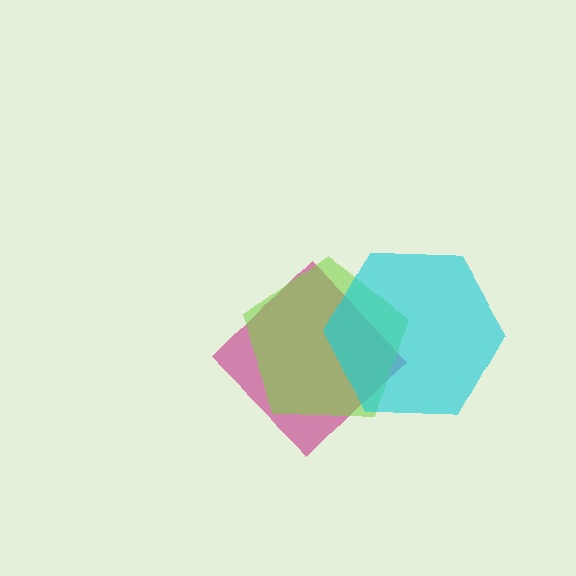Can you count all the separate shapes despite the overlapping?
Yes, there are 3 separate shapes.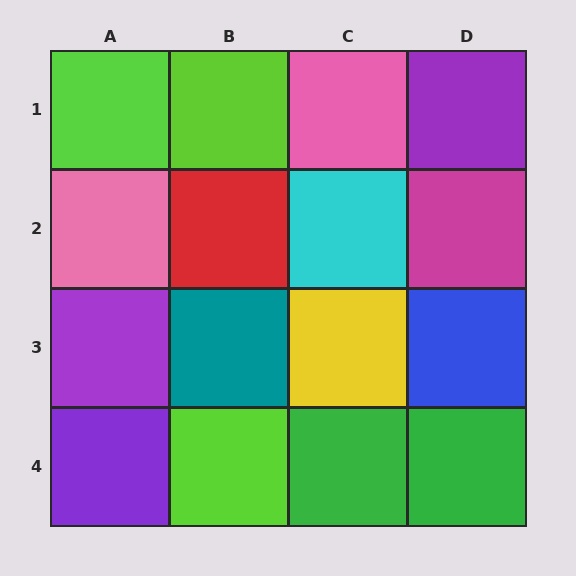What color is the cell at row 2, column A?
Pink.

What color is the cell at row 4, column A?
Purple.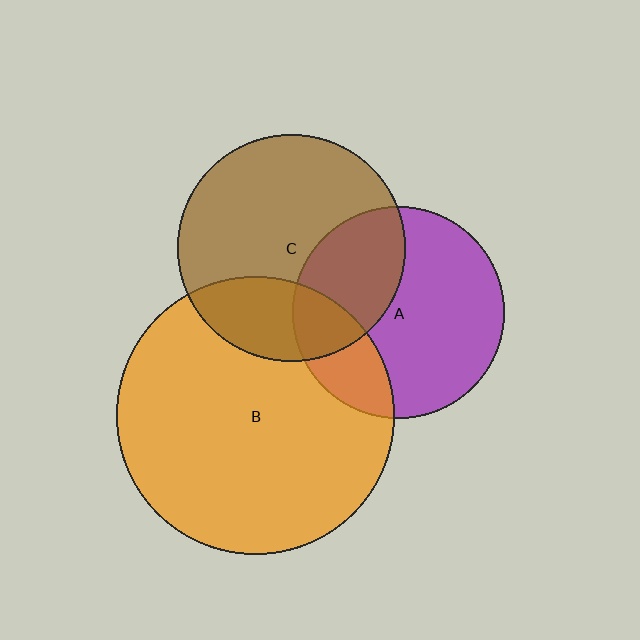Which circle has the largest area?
Circle B (orange).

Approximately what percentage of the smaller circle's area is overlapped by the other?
Approximately 35%.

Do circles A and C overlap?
Yes.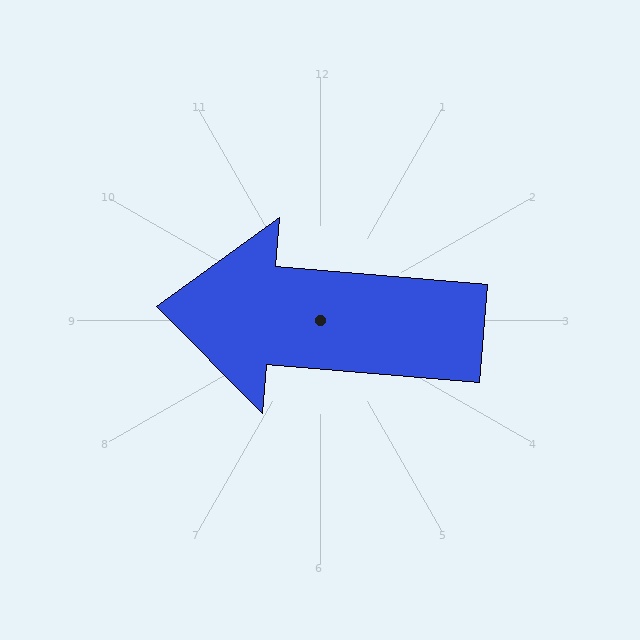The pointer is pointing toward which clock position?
Roughly 9 o'clock.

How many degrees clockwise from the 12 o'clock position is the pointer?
Approximately 275 degrees.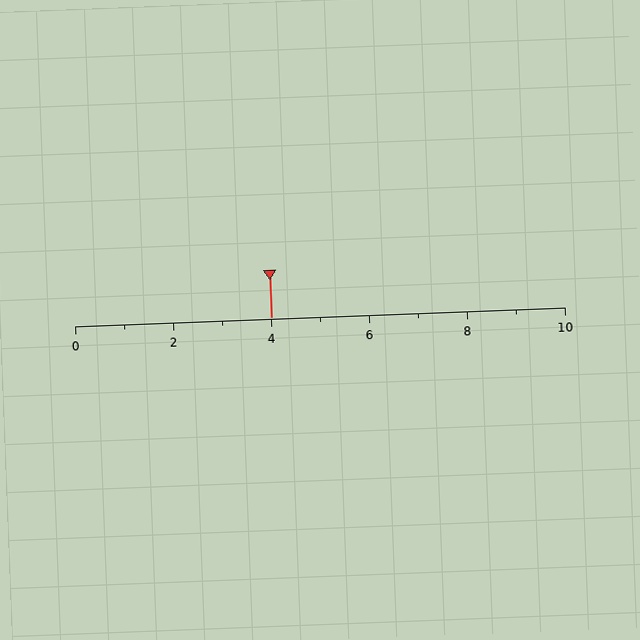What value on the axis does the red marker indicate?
The marker indicates approximately 4.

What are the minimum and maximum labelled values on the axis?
The axis runs from 0 to 10.